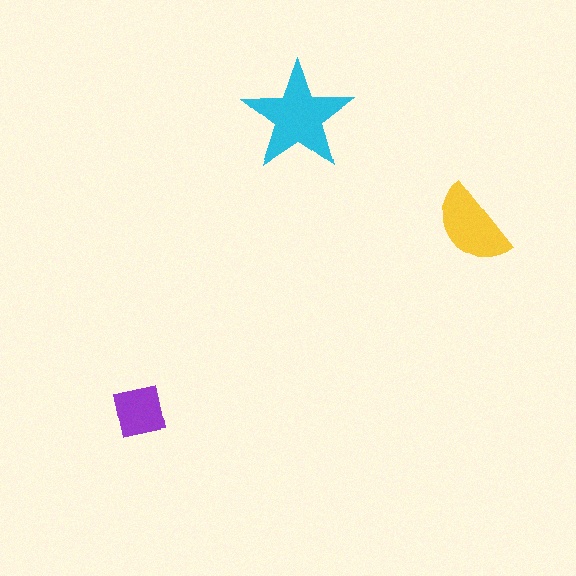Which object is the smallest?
The purple square.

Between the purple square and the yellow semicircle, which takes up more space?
The yellow semicircle.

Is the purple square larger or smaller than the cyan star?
Smaller.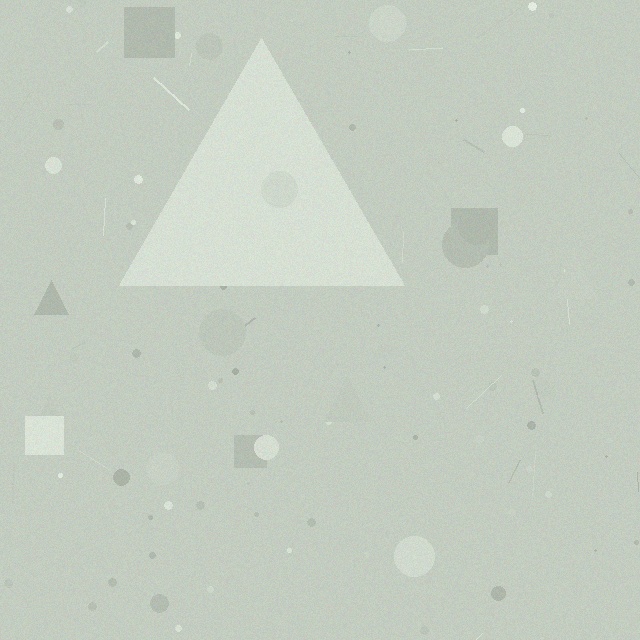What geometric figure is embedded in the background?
A triangle is embedded in the background.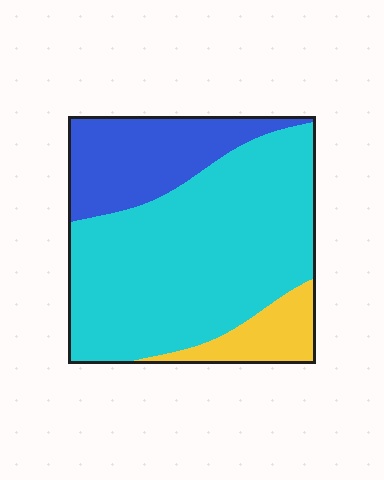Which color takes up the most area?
Cyan, at roughly 65%.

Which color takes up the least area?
Yellow, at roughly 10%.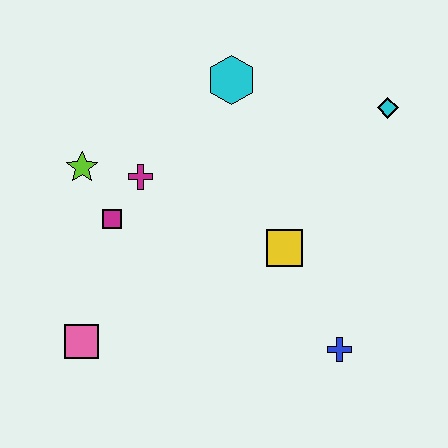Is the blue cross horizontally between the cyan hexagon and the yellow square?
No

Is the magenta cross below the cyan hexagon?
Yes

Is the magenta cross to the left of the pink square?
No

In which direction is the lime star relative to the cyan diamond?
The lime star is to the left of the cyan diamond.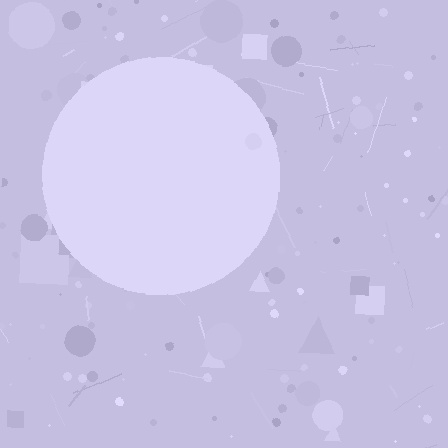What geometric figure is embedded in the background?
A circle is embedded in the background.